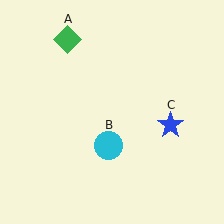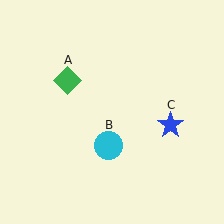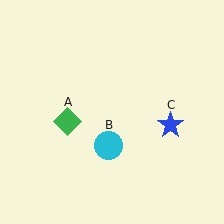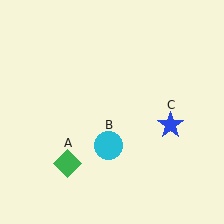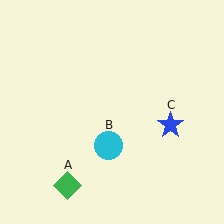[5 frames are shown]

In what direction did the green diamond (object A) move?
The green diamond (object A) moved down.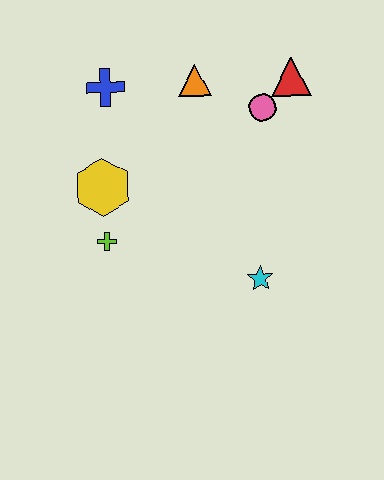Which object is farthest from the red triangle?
The lime cross is farthest from the red triangle.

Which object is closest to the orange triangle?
The pink circle is closest to the orange triangle.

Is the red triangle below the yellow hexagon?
No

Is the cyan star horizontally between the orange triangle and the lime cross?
No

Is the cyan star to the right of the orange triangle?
Yes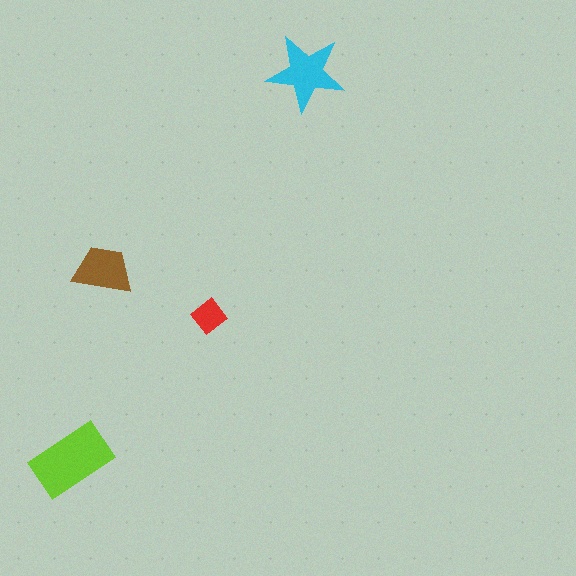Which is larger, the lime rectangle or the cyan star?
The lime rectangle.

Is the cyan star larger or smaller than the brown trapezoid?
Larger.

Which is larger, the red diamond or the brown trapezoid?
The brown trapezoid.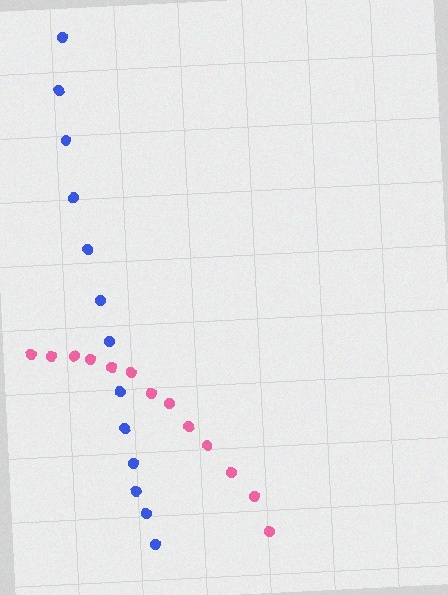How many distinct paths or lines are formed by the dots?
There are 2 distinct paths.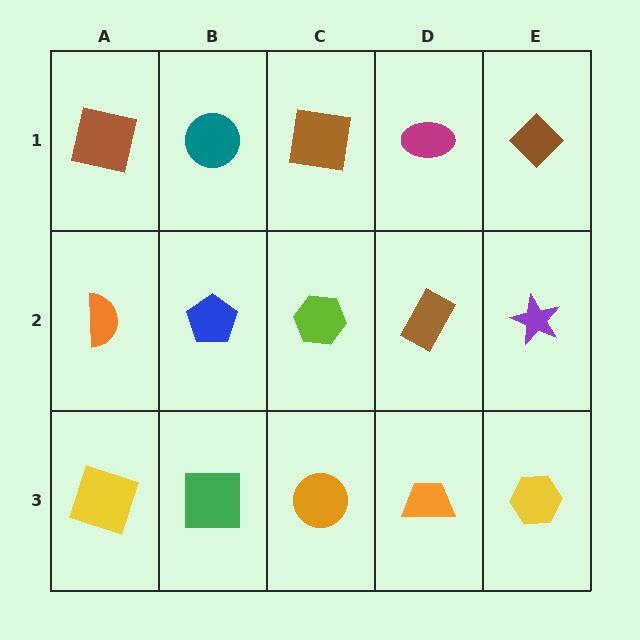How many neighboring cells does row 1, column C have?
3.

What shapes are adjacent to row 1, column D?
A brown rectangle (row 2, column D), a brown square (row 1, column C), a brown diamond (row 1, column E).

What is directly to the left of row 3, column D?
An orange circle.